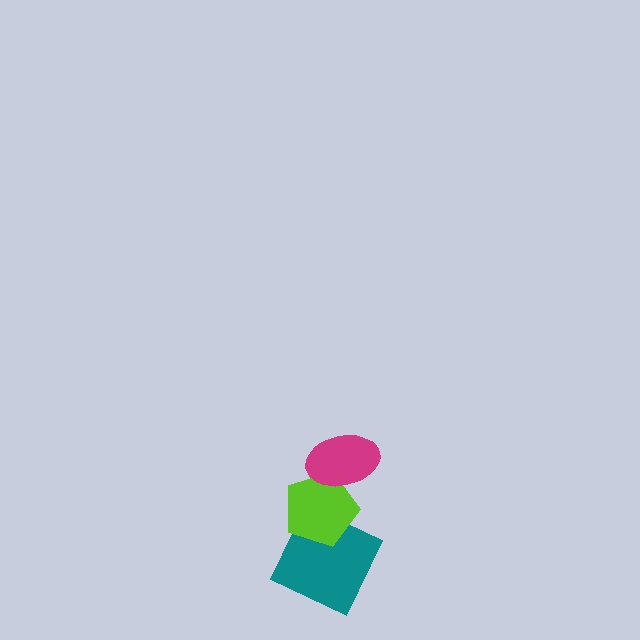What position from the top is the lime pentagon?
The lime pentagon is 2nd from the top.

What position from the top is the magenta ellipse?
The magenta ellipse is 1st from the top.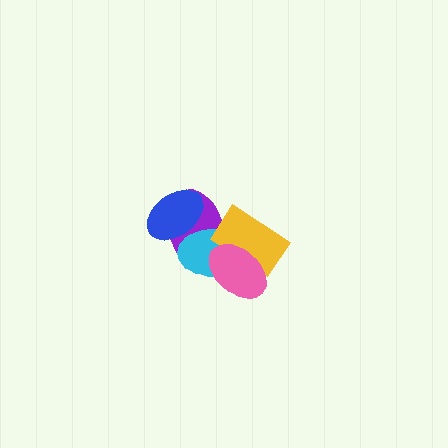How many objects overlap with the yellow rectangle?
3 objects overlap with the yellow rectangle.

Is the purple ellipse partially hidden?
Yes, it is partially covered by another shape.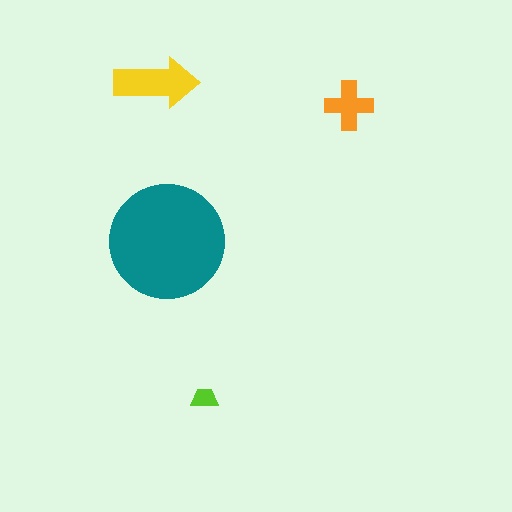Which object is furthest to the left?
The yellow arrow is leftmost.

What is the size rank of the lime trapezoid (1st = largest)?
4th.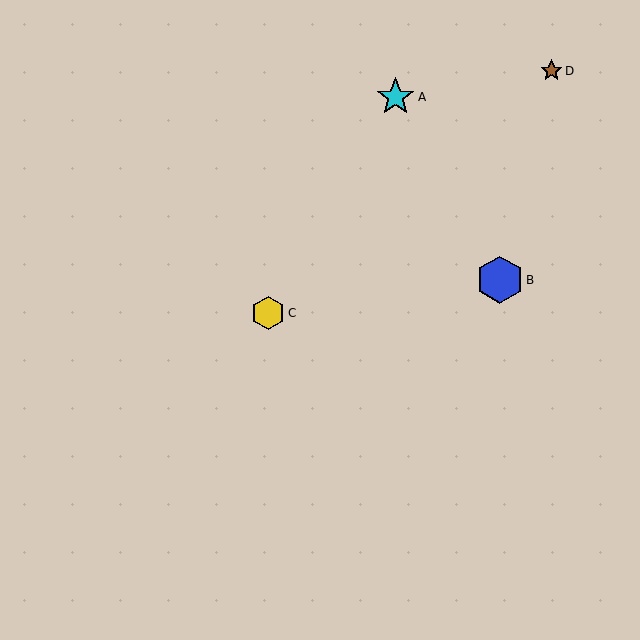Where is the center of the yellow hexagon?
The center of the yellow hexagon is at (268, 313).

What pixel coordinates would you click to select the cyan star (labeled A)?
Click at (396, 97) to select the cyan star A.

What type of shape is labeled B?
Shape B is a blue hexagon.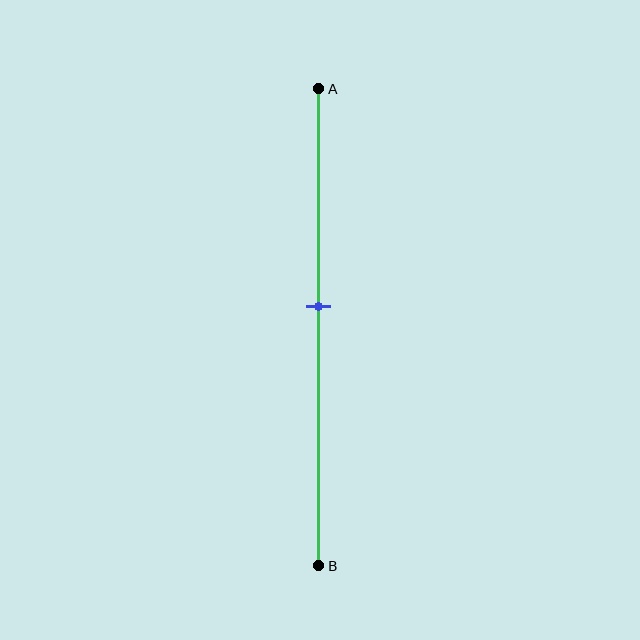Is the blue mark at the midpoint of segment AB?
No, the mark is at about 45% from A, not at the 50% midpoint.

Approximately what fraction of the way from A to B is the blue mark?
The blue mark is approximately 45% of the way from A to B.